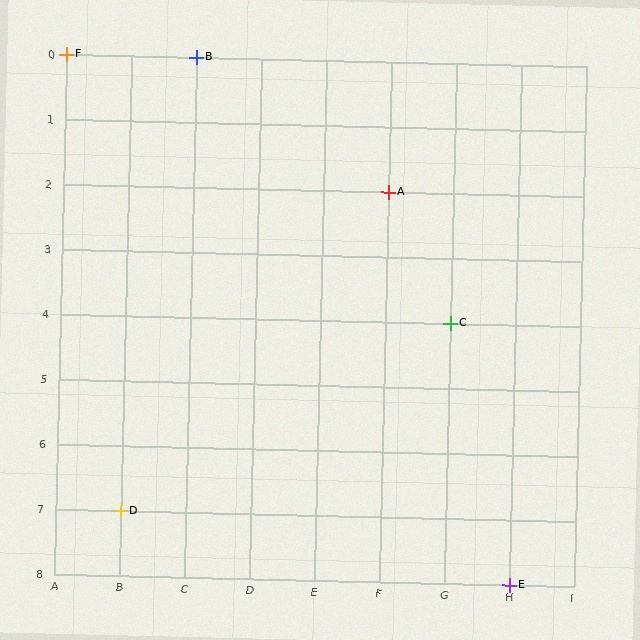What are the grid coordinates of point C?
Point C is at grid coordinates (G, 4).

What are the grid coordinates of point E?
Point E is at grid coordinates (H, 8).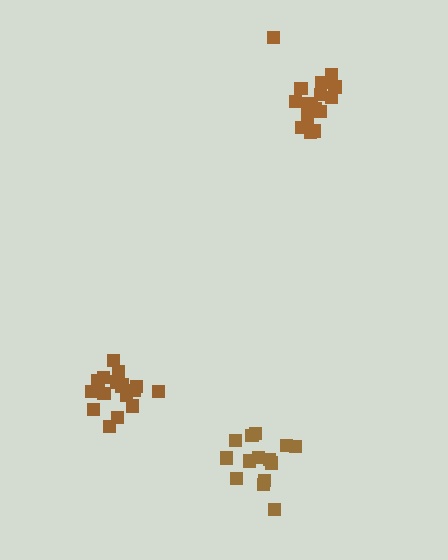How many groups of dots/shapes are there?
There are 3 groups.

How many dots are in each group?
Group 1: 17 dots, Group 2: 14 dots, Group 3: 17 dots (48 total).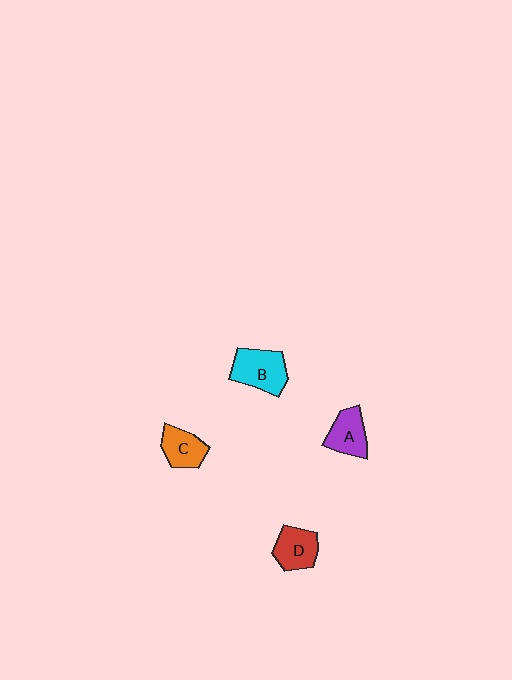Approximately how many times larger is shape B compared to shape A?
Approximately 1.3 times.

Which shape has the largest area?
Shape B (cyan).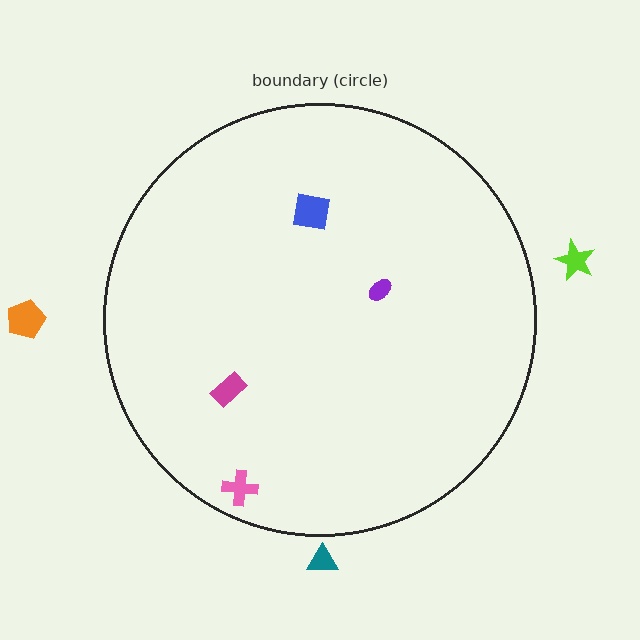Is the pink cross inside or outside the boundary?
Inside.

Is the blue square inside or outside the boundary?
Inside.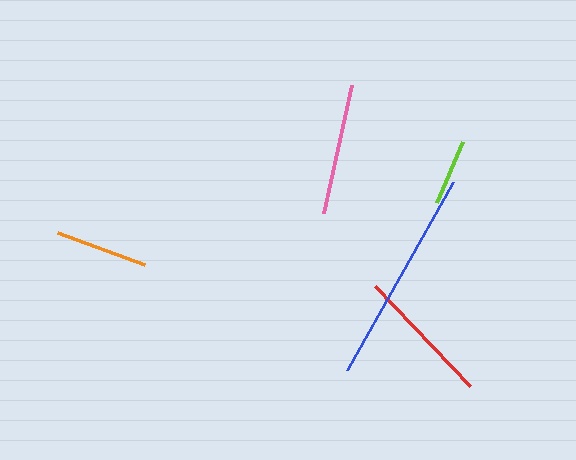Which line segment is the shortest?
The lime line is the shortest at approximately 67 pixels.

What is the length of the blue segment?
The blue segment is approximately 216 pixels long.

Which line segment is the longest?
The blue line is the longest at approximately 216 pixels.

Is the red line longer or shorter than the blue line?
The blue line is longer than the red line.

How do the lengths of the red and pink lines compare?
The red and pink lines are approximately the same length.